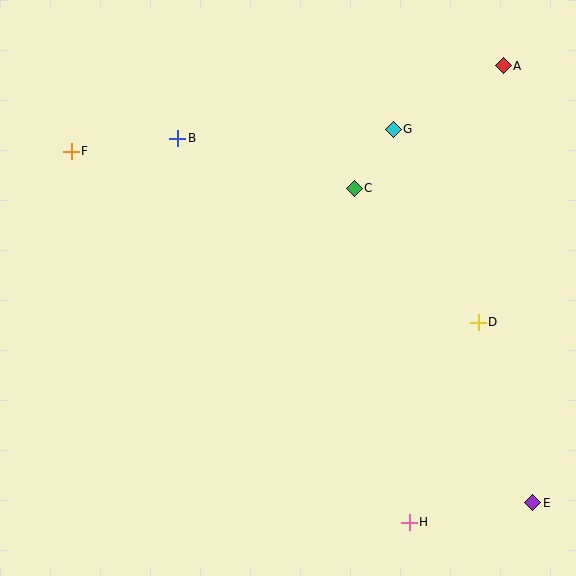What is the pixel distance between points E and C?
The distance between E and C is 362 pixels.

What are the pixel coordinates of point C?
Point C is at (354, 188).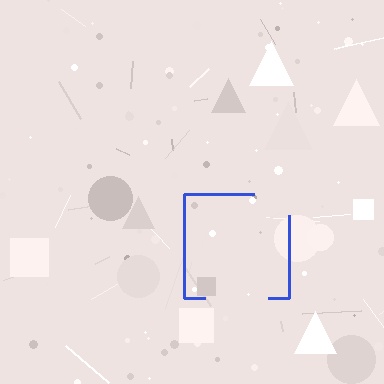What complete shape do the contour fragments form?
The contour fragments form a square.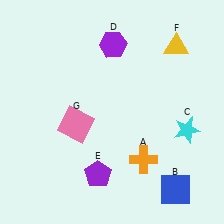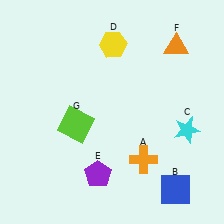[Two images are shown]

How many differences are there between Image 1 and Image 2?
There are 3 differences between the two images.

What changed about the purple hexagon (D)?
In Image 1, D is purple. In Image 2, it changed to yellow.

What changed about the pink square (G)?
In Image 1, G is pink. In Image 2, it changed to lime.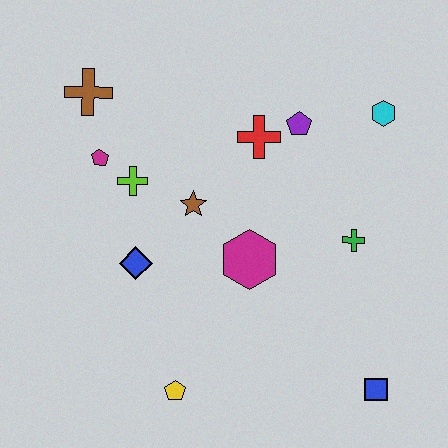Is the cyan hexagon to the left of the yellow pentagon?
No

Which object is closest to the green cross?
The magenta hexagon is closest to the green cross.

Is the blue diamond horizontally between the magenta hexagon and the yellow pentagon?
No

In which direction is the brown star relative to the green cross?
The brown star is to the left of the green cross.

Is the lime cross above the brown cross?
No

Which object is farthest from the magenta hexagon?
The brown cross is farthest from the magenta hexagon.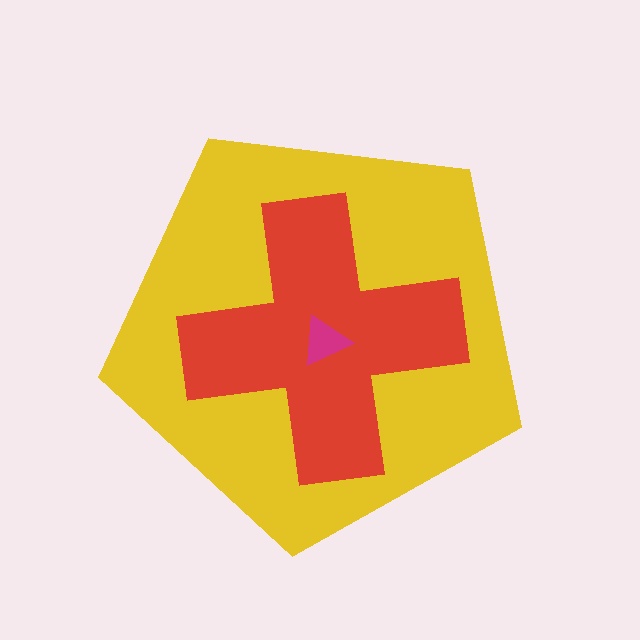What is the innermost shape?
The magenta triangle.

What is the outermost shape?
The yellow pentagon.